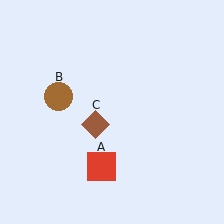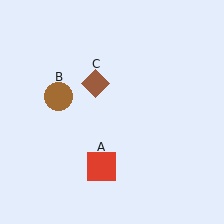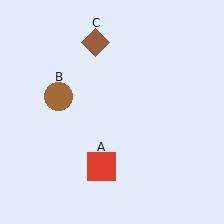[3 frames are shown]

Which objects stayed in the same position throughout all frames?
Red square (object A) and brown circle (object B) remained stationary.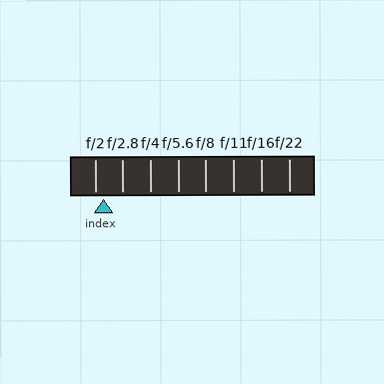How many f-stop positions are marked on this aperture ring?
There are 8 f-stop positions marked.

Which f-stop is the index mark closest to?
The index mark is closest to f/2.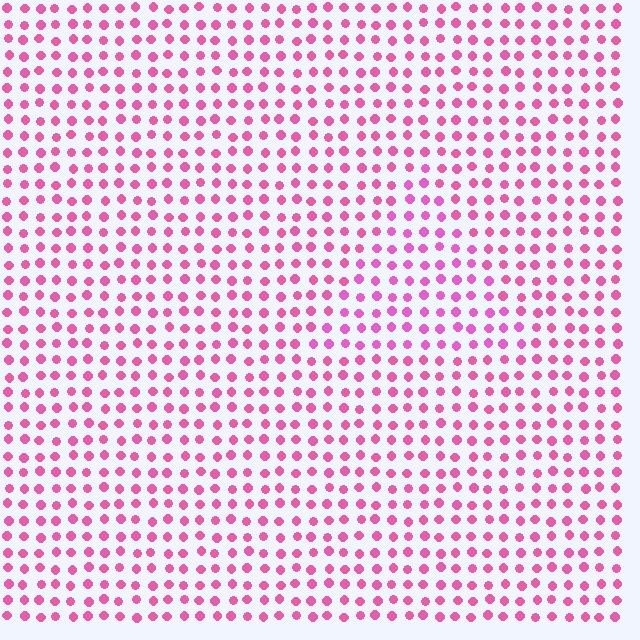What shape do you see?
I see a triangle.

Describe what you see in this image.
The image is filled with small pink elements in a uniform arrangement. A triangle-shaped region is visible where the elements are tinted to a slightly different hue, forming a subtle color boundary.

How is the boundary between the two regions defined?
The boundary is defined purely by a slight shift in hue (about 16 degrees). Spacing, size, and orientation are identical on both sides.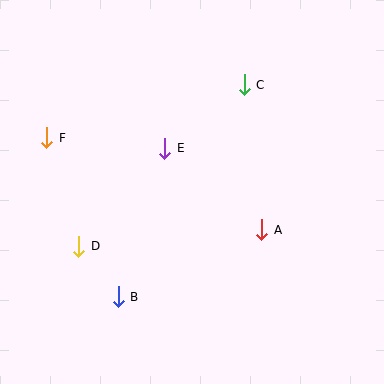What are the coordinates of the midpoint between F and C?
The midpoint between F and C is at (145, 111).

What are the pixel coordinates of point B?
Point B is at (118, 297).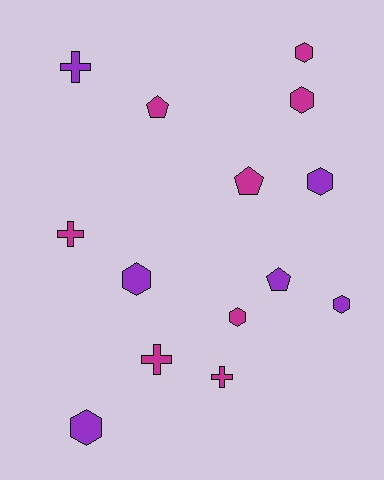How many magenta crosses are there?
There are 3 magenta crosses.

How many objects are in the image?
There are 14 objects.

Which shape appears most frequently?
Hexagon, with 7 objects.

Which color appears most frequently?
Magenta, with 8 objects.